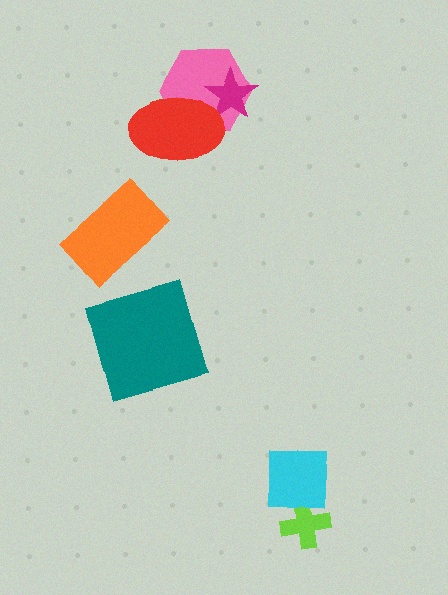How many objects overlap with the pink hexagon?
2 objects overlap with the pink hexagon.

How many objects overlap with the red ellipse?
2 objects overlap with the red ellipse.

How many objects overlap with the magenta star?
2 objects overlap with the magenta star.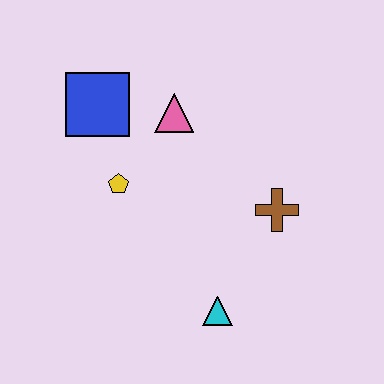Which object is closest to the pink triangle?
The blue square is closest to the pink triangle.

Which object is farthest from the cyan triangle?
The blue square is farthest from the cyan triangle.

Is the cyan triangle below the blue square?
Yes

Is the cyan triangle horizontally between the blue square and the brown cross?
Yes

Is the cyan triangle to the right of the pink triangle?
Yes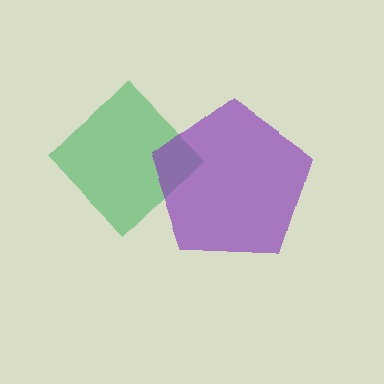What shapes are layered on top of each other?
The layered shapes are: a green diamond, a purple pentagon.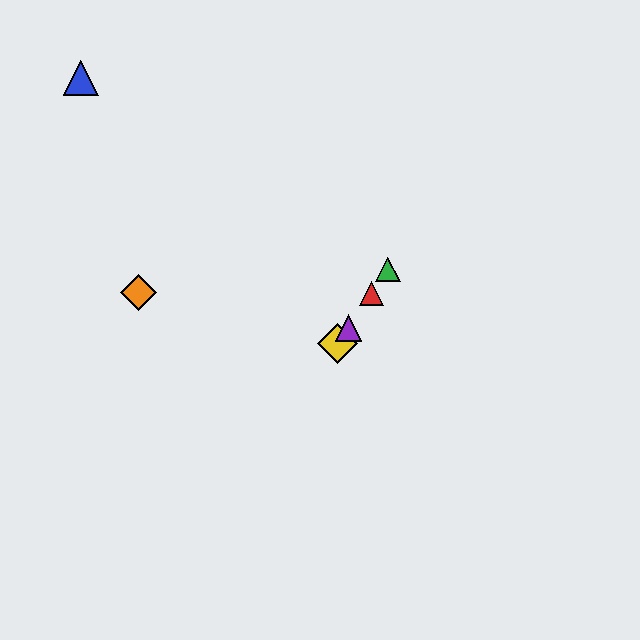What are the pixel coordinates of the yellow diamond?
The yellow diamond is at (338, 344).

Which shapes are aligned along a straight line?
The red triangle, the green triangle, the yellow diamond, the purple triangle are aligned along a straight line.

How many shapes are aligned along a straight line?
4 shapes (the red triangle, the green triangle, the yellow diamond, the purple triangle) are aligned along a straight line.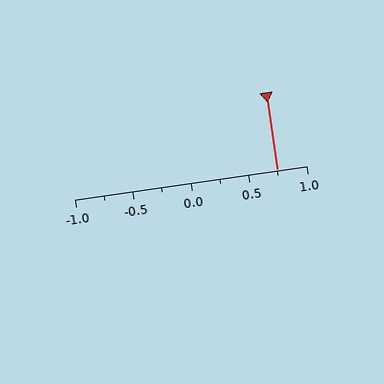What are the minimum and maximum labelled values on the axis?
The axis runs from -1.0 to 1.0.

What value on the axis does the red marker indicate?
The marker indicates approximately 0.75.